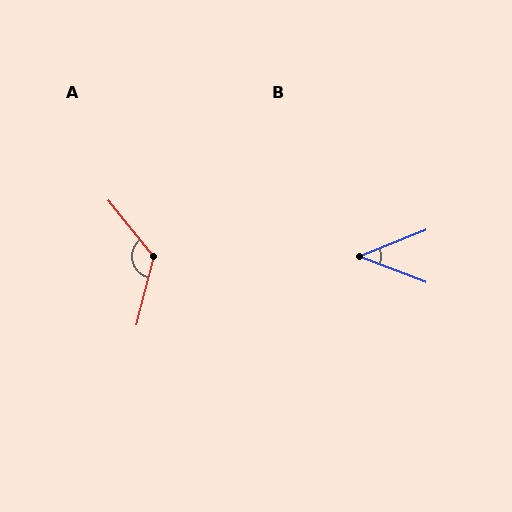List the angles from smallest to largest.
B (43°), A (127°).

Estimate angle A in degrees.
Approximately 127 degrees.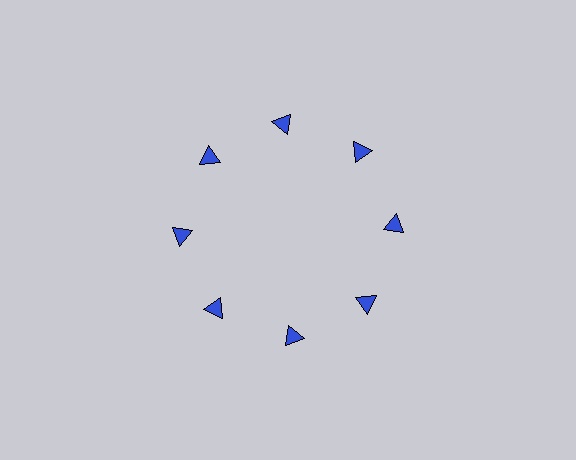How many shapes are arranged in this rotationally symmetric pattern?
There are 8 shapes, arranged in 8 groups of 1.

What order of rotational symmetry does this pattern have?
This pattern has 8-fold rotational symmetry.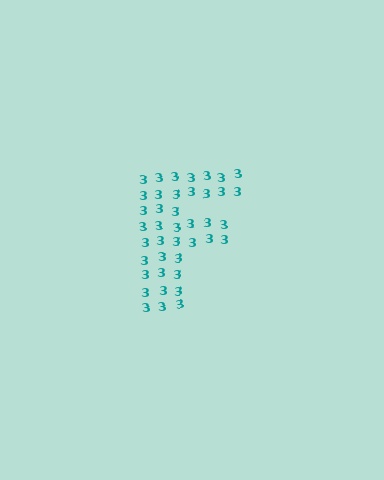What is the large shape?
The large shape is the letter F.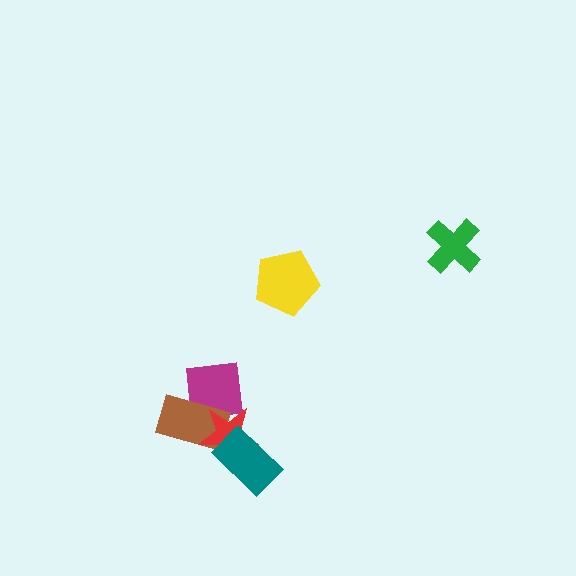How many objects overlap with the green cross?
0 objects overlap with the green cross.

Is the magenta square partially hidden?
Yes, it is partially covered by another shape.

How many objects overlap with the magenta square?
2 objects overlap with the magenta square.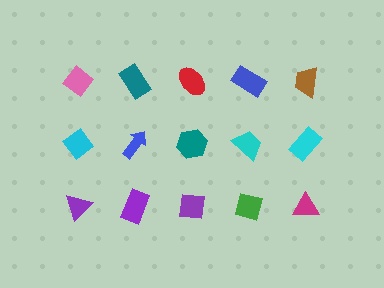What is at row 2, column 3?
A teal hexagon.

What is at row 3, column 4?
A green square.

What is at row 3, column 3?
A purple square.